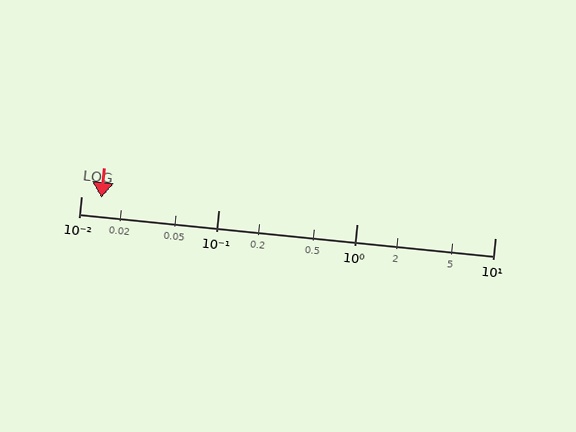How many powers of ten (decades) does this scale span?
The scale spans 3 decades, from 0.01 to 10.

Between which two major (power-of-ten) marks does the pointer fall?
The pointer is between 0.01 and 0.1.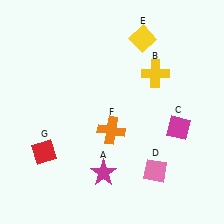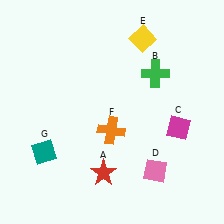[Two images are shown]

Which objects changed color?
A changed from magenta to red. B changed from yellow to green. G changed from red to teal.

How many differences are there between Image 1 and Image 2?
There are 3 differences between the two images.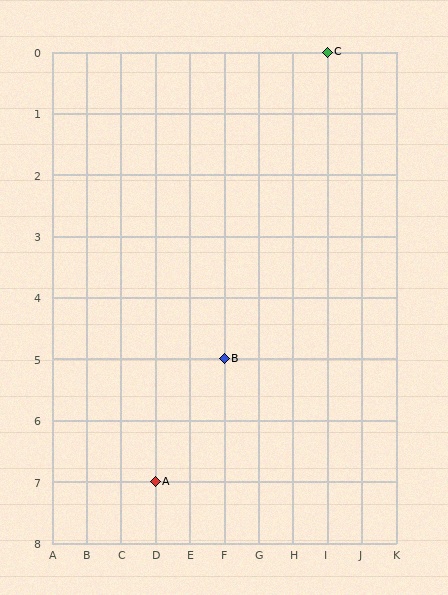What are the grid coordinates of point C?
Point C is at grid coordinates (I, 0).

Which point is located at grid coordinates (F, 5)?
Point B is at (F, 5).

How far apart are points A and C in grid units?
Points A and C are 5 columns and 7 rows apart (about 8.6 grid units diagonally).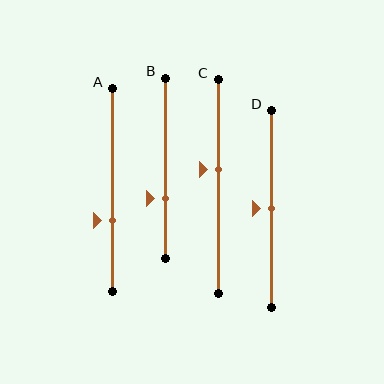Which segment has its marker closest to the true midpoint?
Segment D has its marker closest to the true midpoint.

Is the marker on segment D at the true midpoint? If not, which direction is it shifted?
Yes, the marker on segment D is at the true midpoint.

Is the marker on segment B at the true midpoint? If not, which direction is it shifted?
No, the marker on segment B is shifted downward by about 17% of the segment length.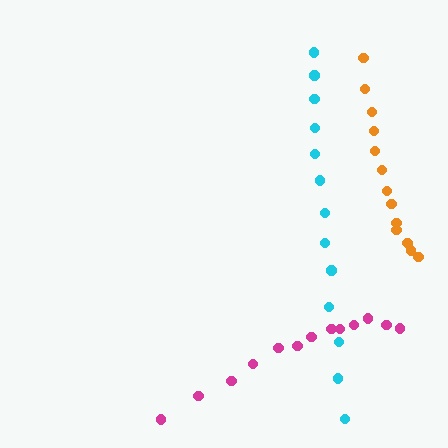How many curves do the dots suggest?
There are 3 distinct paths.